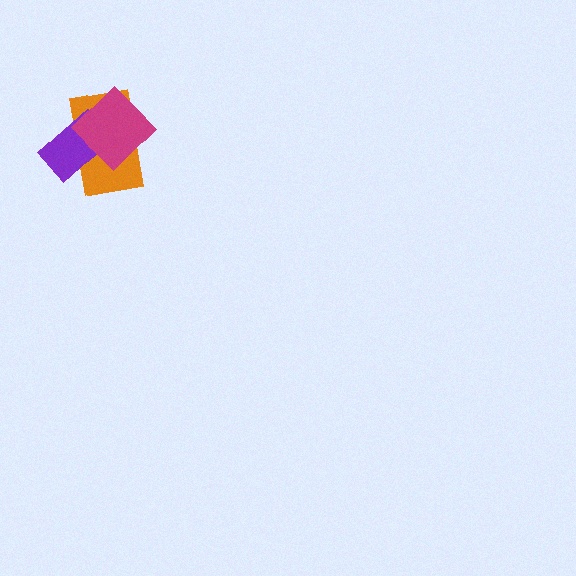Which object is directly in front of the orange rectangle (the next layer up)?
The purple rectangle is directly in front of the orange rectangle.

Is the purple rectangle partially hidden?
Yes, it is partially covered by another shape.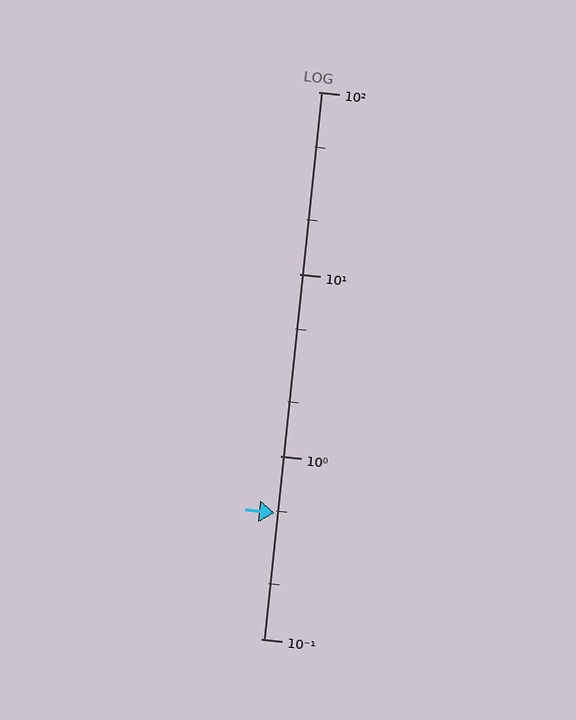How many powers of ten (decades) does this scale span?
The scale spans 3 decades, from 0.1 to 100.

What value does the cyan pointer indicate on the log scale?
The pointer indicates approximately 0.49.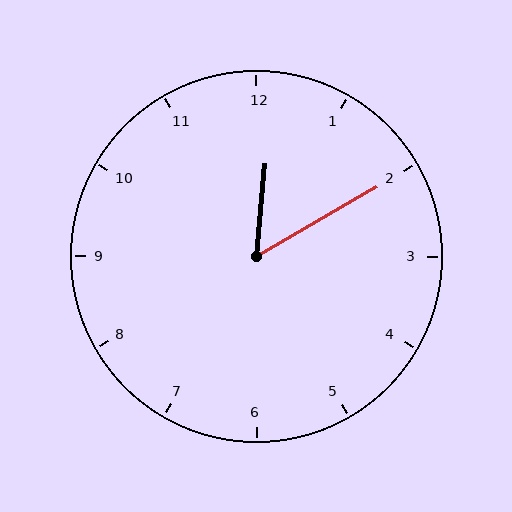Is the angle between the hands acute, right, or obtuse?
It is acute.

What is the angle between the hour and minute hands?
Approximately 55 degrees.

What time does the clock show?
12:10.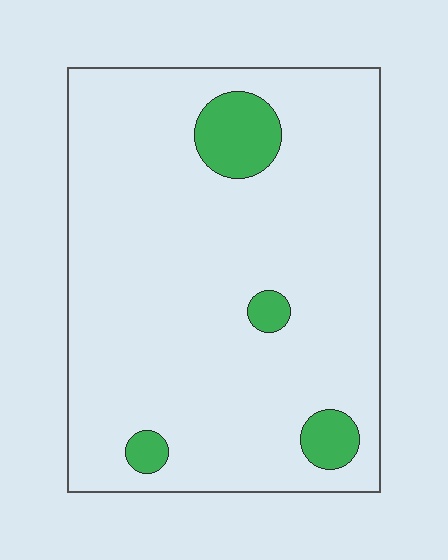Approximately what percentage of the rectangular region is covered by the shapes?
Approximately 10%.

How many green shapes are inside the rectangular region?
4.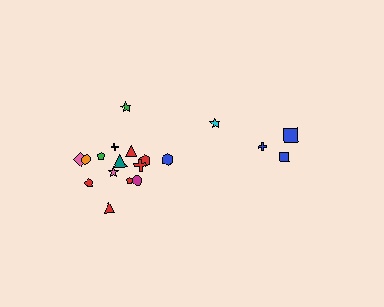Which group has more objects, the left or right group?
The left group.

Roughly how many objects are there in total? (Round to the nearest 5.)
Roughly 20 objects in total.